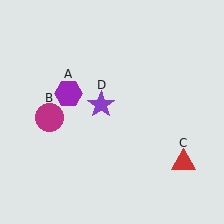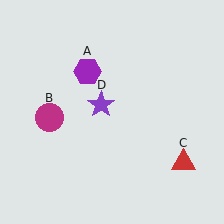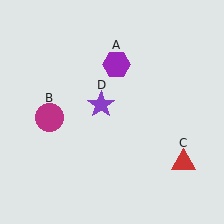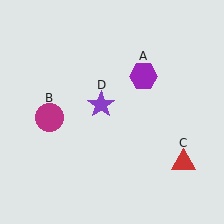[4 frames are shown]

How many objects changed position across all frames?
1 object changed position: purple hexagon (object A).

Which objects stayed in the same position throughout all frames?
Magenta circle (object B) and red triangle (object C) and purple star (object D) remained stationary.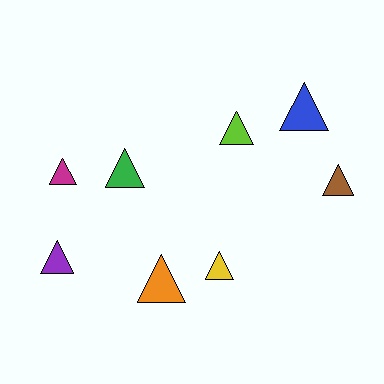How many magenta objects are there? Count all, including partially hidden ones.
There is 1 magenta object.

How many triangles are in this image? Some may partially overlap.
There are 8 triangles.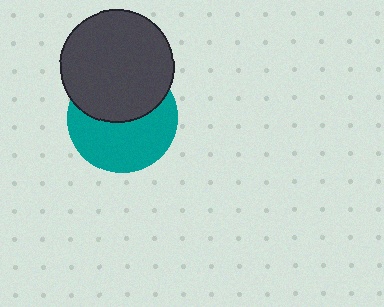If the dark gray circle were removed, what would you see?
You would see the complete teal circle.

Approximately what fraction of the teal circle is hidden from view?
Roughly 45% of the teal circle is hidden behind the dark gray circle.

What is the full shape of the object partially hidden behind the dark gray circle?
The partially hidden object is a teal circle.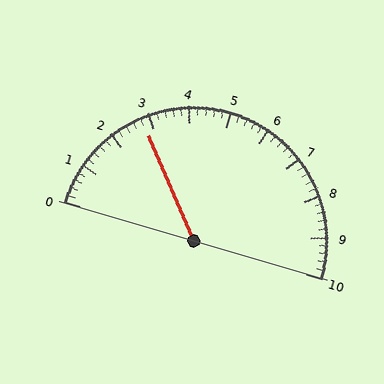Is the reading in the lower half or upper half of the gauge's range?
The reading is in the lower half of the range (0 to 10).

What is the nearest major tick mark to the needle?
The nearest major tick mark is 3.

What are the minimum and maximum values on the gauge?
The gauge ranges from 0 to 10.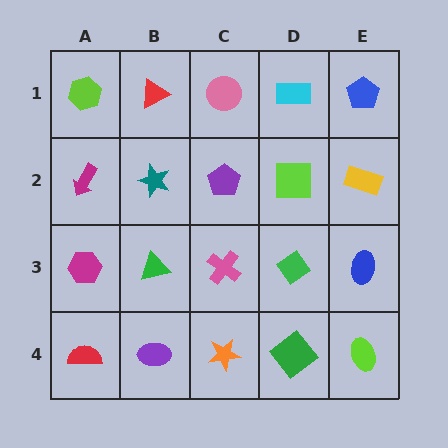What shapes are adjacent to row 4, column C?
A pink cross (row 3, column C), a purple ellipse (row 4, column B), a green diamond (row 4, column D).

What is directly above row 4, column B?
A green triangle.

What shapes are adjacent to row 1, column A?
A magenta arrow (row 2, column A), a red triangle (row 1, column B).